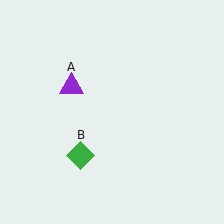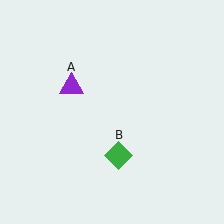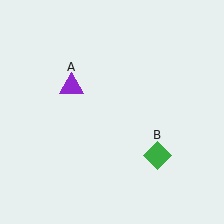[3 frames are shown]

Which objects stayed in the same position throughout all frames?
Purple triangle (object A) remained stationary.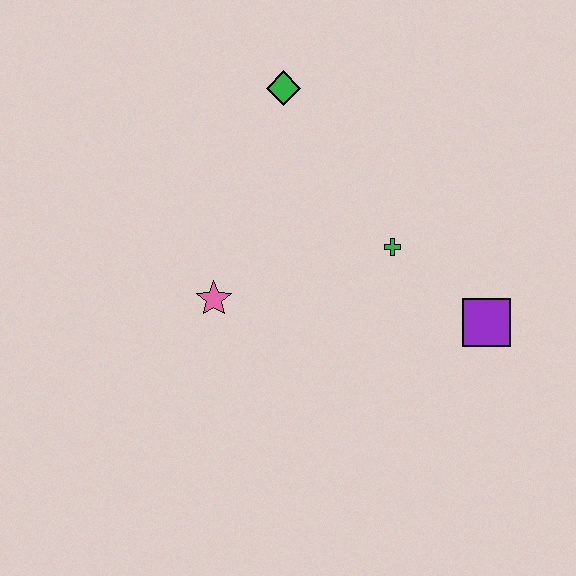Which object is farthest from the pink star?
The purple square is farthest from the pink star.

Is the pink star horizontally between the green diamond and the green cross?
No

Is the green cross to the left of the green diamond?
No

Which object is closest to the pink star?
The green cross is closest to the pink star.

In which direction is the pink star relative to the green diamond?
The pink star is below the green diamond.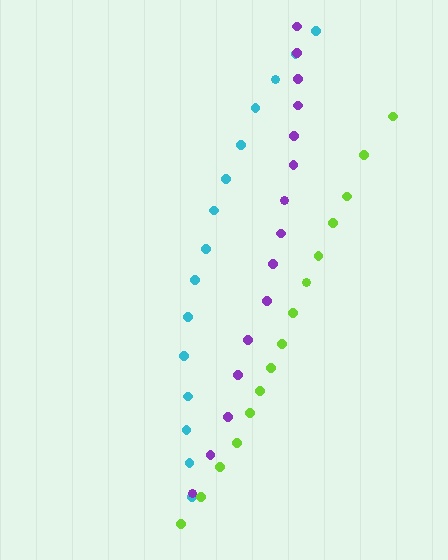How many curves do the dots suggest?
There are 3 distinct paths.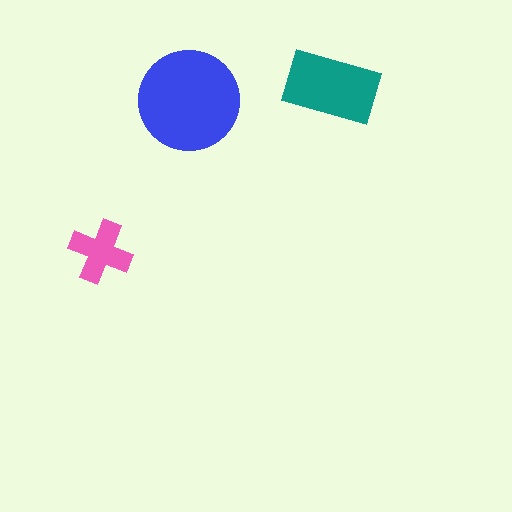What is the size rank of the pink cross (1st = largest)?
3rd.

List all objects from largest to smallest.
The blue circle, the teal rectangle, the pink cross.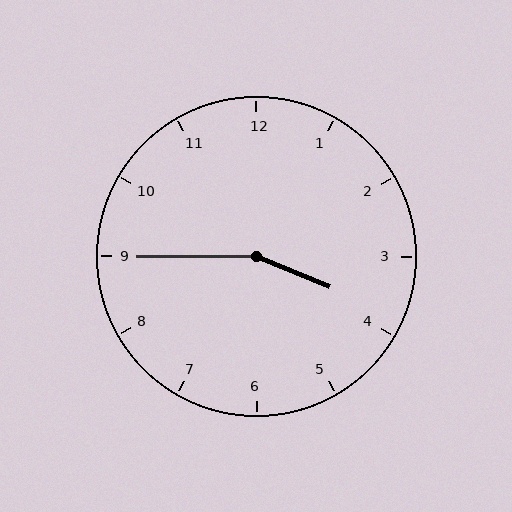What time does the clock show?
3:45.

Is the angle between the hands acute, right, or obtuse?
It is obtuse.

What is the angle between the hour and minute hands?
Approximately 158 degrees.